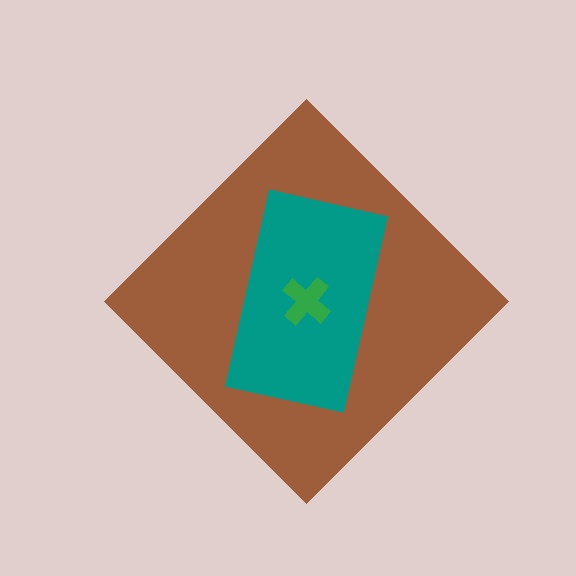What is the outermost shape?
The brown diamond.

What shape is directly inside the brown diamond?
The teal rectangle.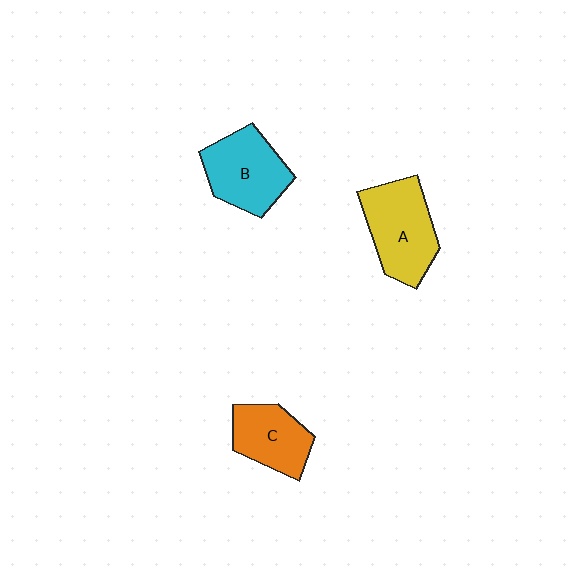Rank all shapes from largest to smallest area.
From largest to smallest: A (yellow), B (cyan), C (orange).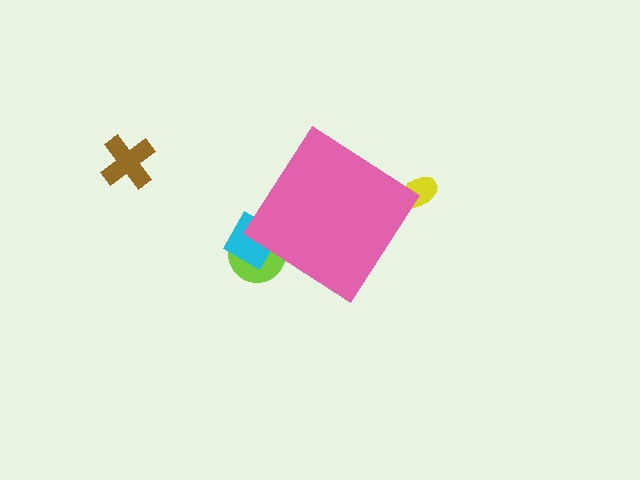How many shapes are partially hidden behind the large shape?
3 shapes are partially hidden.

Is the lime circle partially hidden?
Yes, the lime circle is partially hidden behind the pink diamond.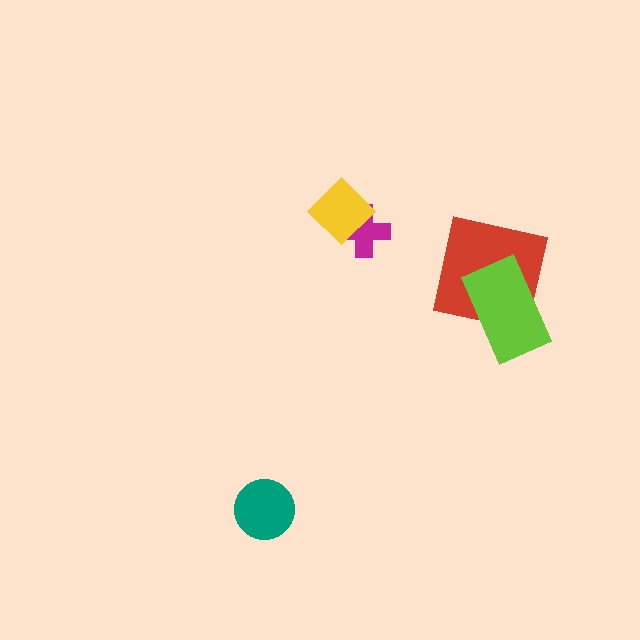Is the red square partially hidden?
Yes, it is partially covered by another shape.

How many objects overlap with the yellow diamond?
1 object overlaps with the yellow diamond.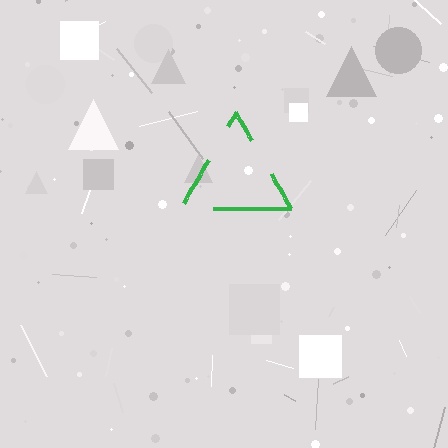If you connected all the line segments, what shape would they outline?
They would outline a triangle.